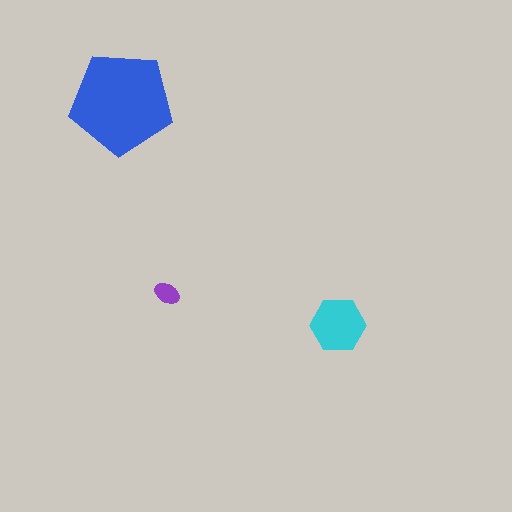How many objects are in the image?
There are 3 objects in the image.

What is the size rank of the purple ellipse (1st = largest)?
3rd.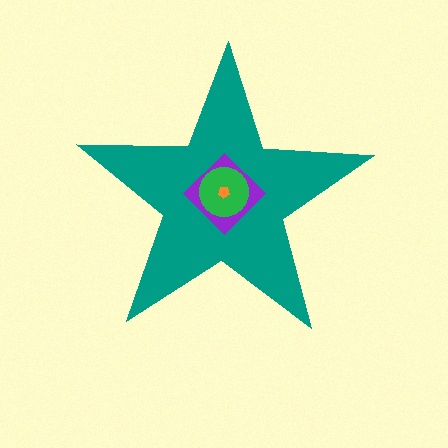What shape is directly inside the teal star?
The purple diamond.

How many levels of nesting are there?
4.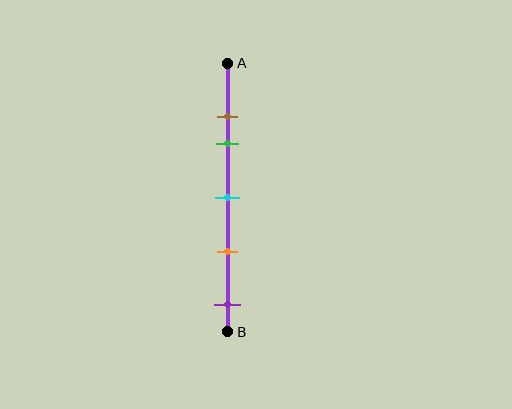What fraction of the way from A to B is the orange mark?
The orange mark is approximately 70% (0.7) of the way from A to B.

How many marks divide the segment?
There are 5 marks dividing the segment.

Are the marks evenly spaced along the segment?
No, the marks are not evenly spaced.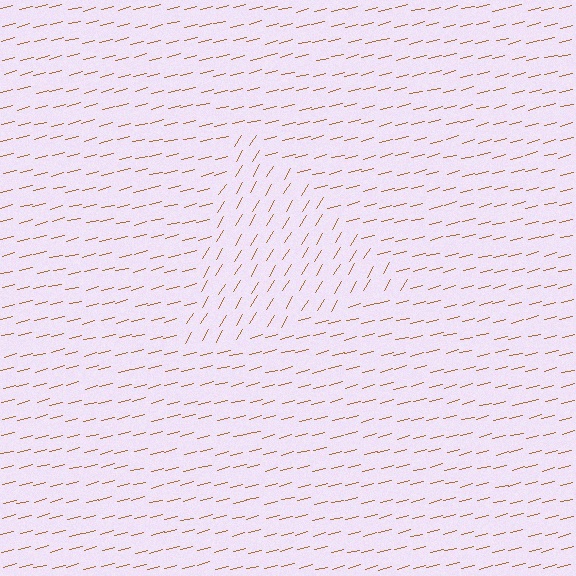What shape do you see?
I see a triangle.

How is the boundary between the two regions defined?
The boundary is defined purely by a change in line orientation (approximately 45 degrees difference). All lines are the same color and thickness.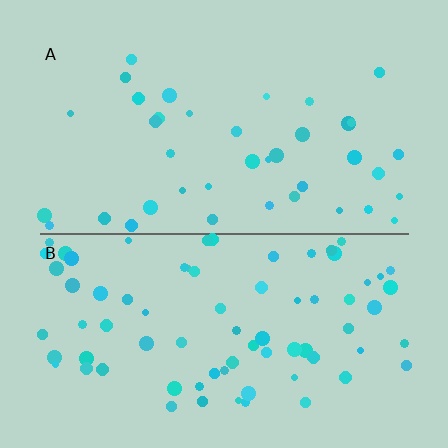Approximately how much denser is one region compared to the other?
Approximately 1.9× — region B over region A.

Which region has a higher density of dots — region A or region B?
B (the bottom).